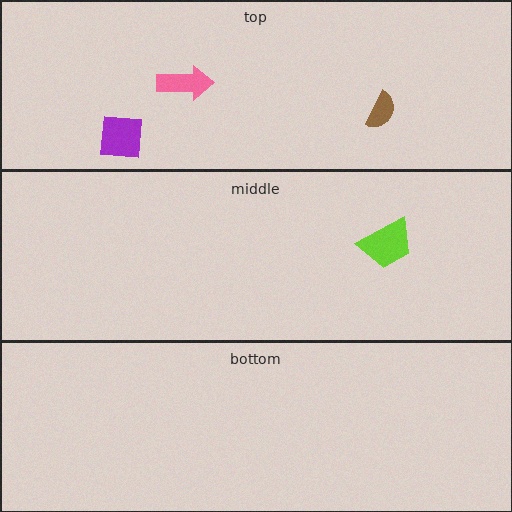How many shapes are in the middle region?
1.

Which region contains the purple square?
The top region.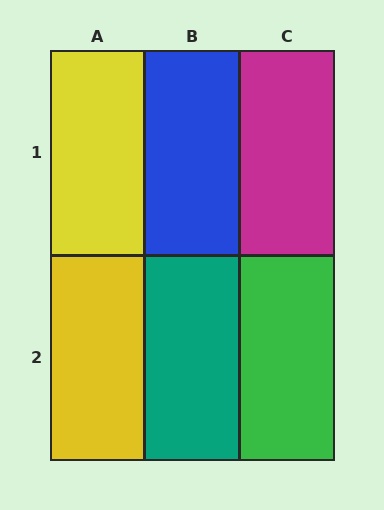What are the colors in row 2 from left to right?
Yellow, teal, green.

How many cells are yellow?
2 cells are yellow.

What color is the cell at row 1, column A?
Yellow.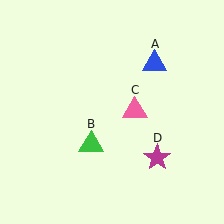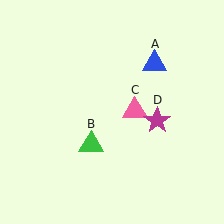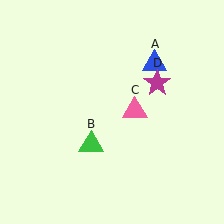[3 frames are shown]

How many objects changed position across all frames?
1 object changed position: magenta star (object D).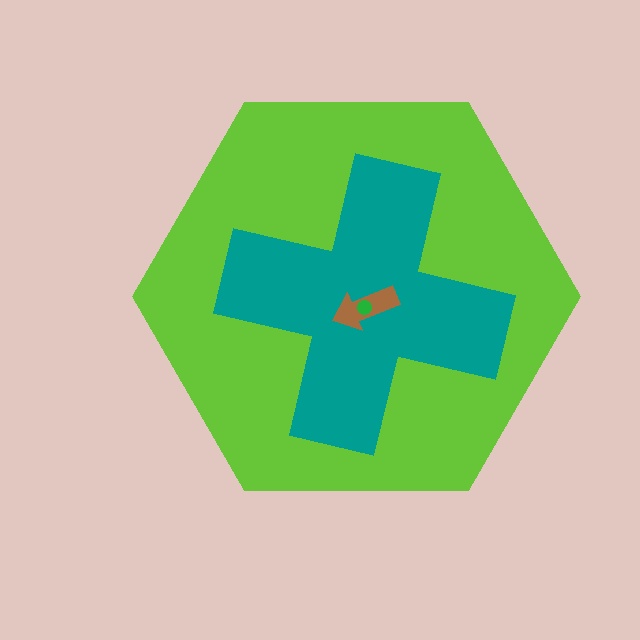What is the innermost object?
The green circle.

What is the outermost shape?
The lime hexagon.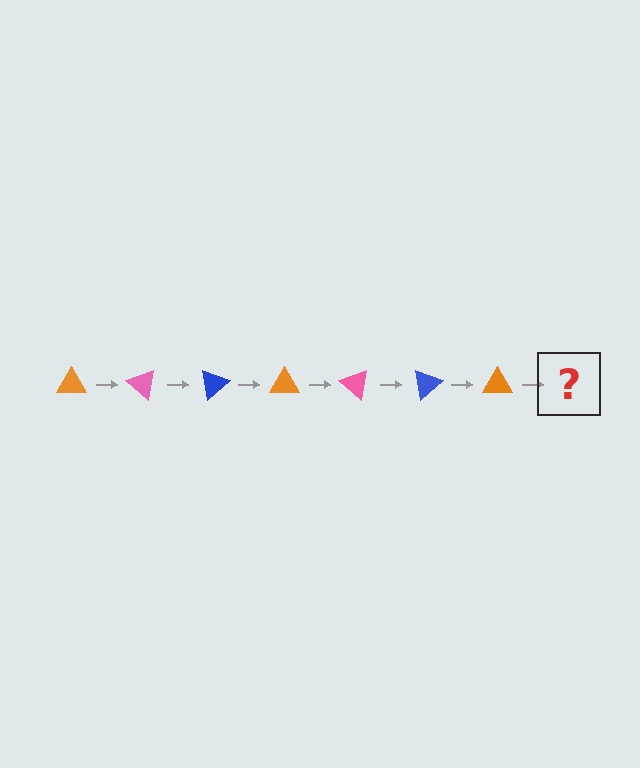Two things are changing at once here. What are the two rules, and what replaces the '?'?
The two rules are that it rotates 40 degrees each step and the color cycles through orange, pink, and blue. The '?' should be a pink triangle, rotated 280 degrees from the start.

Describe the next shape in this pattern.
It should be a pink triangle, rotated 280 degrees from the start.